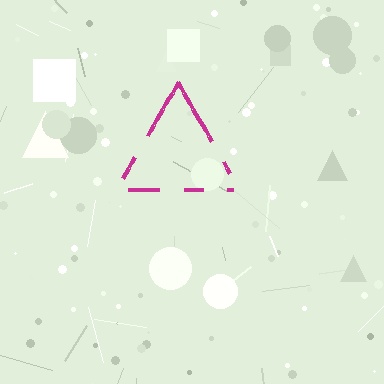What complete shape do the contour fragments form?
The contour fragments form a triangle.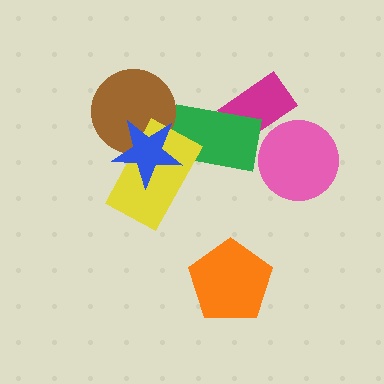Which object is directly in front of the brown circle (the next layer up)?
The yellow rectangle is directly in front of the brown circle.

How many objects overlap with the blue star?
3 objects overlap with the blue star.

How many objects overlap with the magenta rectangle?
1 object overlaps with the magenta rectangle.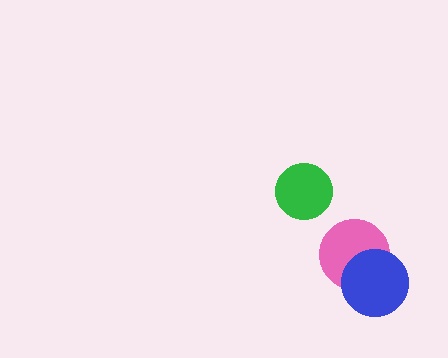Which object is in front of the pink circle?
The blue circle is in front of the pink circle.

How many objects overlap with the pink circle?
1 object overlaps with the pink circle.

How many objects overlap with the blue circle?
1 object overlaps with the blue circle.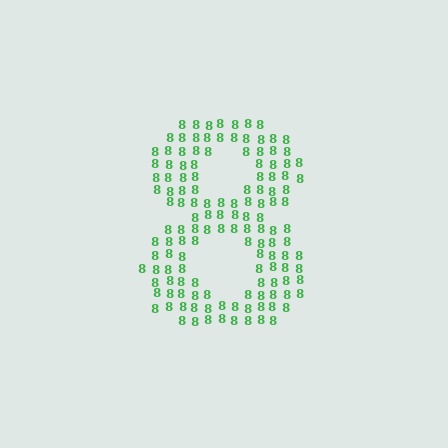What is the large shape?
The large shape is the digit 8.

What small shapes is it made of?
It is made of small digit 8's.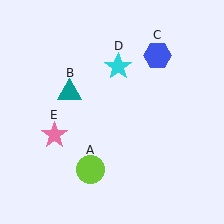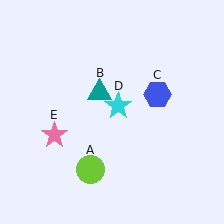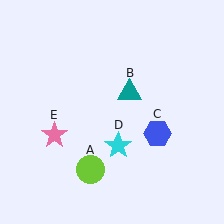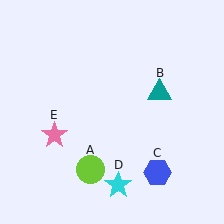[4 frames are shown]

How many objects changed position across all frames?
3 objects changed position: teal triangle (object B), blue hexagon (object C), cyan star (object D).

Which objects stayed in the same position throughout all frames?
Lime circle (object A) and pink star (object E) remained stationary.